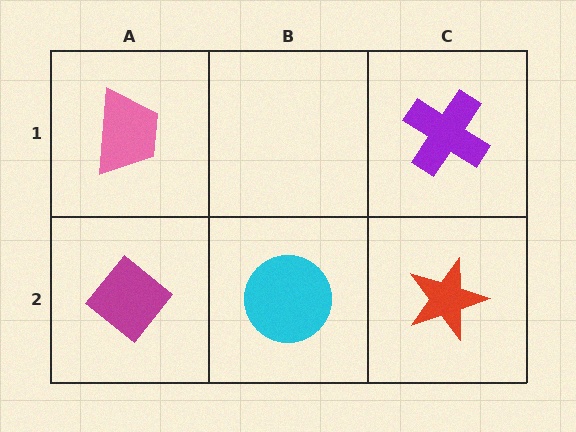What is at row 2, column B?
A cyan circle.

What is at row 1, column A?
A pink trapezoid.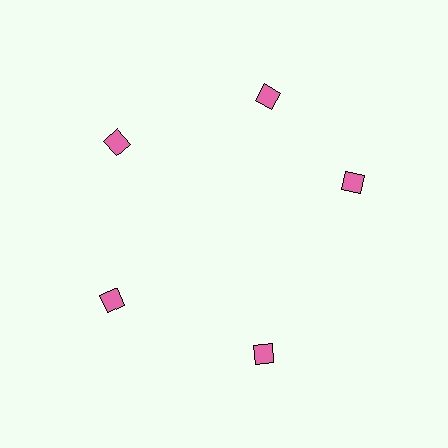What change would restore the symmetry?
The symmetry would be restored by rotating it back into even spacing with its neighbors so that all 5 diamonds sit at equal angles and equal distance from the center.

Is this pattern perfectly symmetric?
No. The 5 pink diamonds are arranged in a ring, but one element near the 3 o'clock position is rotated out of alignment along the ring, breaking the 5-fold rotational symmetry.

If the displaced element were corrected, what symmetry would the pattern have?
It would have 5-fold rotational symmetry — the pattern would map onto itself every 72 degrees.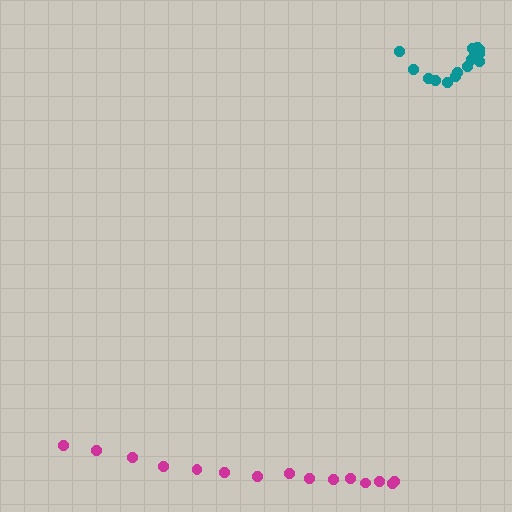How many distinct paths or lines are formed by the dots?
There are 2 distinct paths.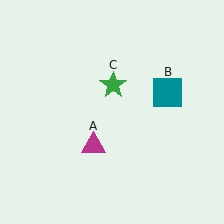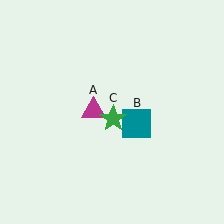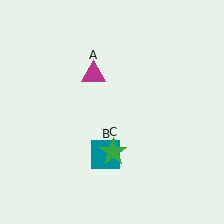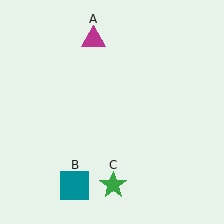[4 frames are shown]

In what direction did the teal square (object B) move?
The teal square (object B) moved down and to the left.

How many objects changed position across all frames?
3 objects changed position: magenta triangle (object A), teal square (object B), green star (object C).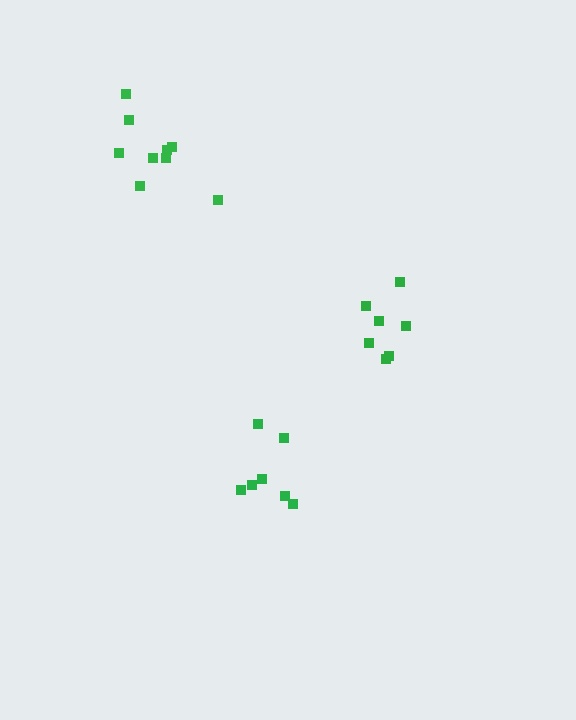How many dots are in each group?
Group 1: 7 dots, Group 2: 7 dots, Group 3: 9 dots (23 total).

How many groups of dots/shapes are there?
There are 3 groups.